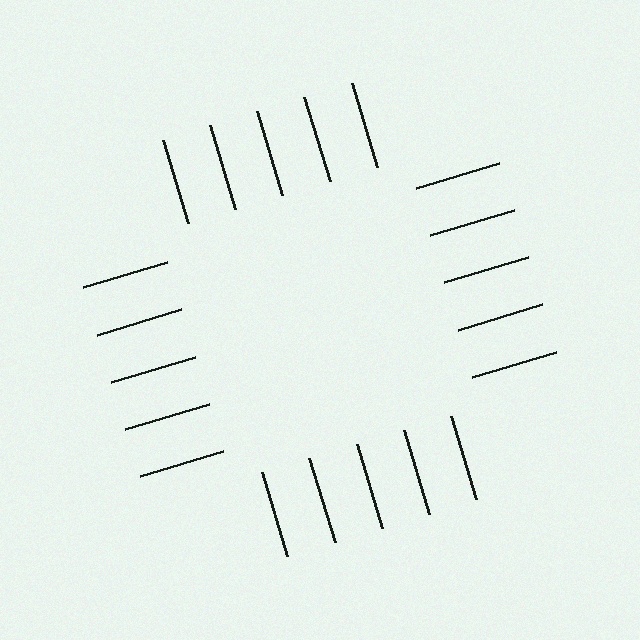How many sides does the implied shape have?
4 sides — the line-ends trace a square.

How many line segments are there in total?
20 — 5 along each of the 4 edges.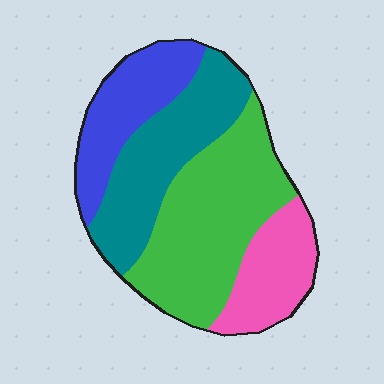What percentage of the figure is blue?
Blue covers around 20% of the figure.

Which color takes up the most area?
Green, at roughly 40%.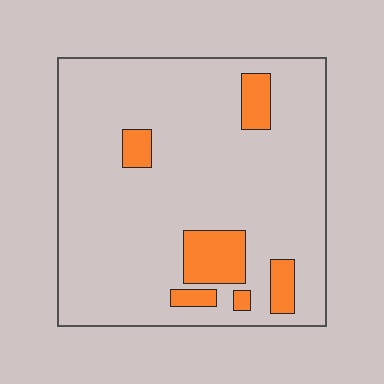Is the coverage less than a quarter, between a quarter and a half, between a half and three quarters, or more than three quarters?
Less than a quarter.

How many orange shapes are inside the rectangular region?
6.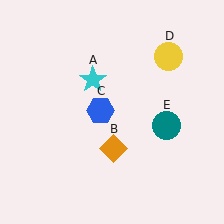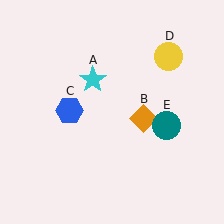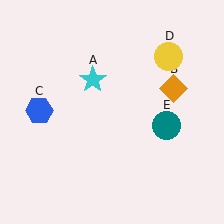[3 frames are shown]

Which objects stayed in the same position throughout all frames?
Cyan star (object A) and yellow circle (object D) and teal circle (object E) remained stationary.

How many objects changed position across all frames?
2 objects changed position: orange diamond (object B), blue hexagon (object C).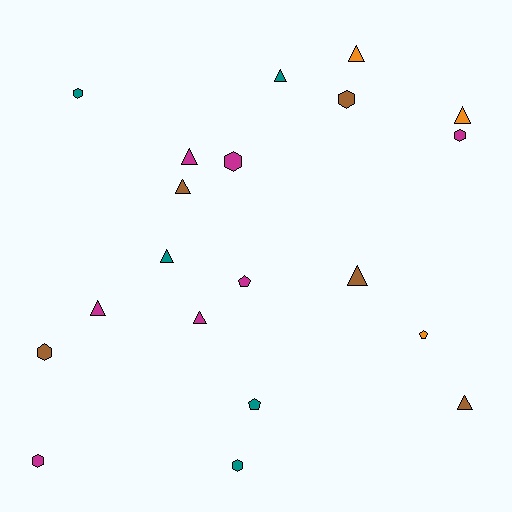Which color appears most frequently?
Magenta, with 7 objects.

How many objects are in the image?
There are 20 objects.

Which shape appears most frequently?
Triangle, with 10 objects.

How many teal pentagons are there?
There is 1 teal pentagon.